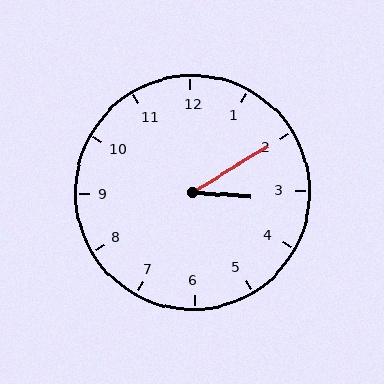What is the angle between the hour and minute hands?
Approximately 35 degrees.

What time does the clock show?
3:10.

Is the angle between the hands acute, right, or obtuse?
It is acute.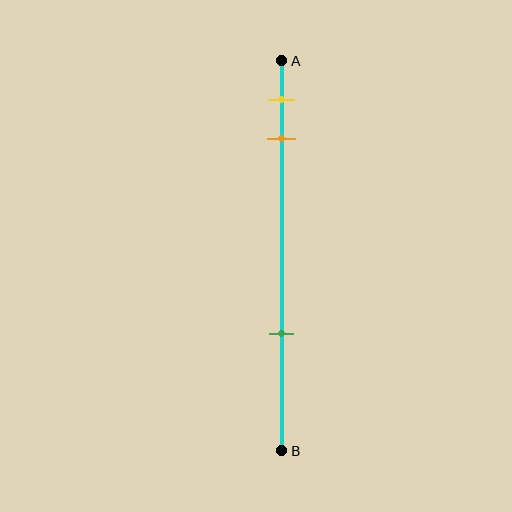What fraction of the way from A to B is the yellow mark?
The yellow mark is approximately 10% (0.1) of the way from A to B.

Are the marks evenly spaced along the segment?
No, the marks are not evenly spaced.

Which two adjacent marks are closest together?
The yellow and orange marks are the closest adjacent pair.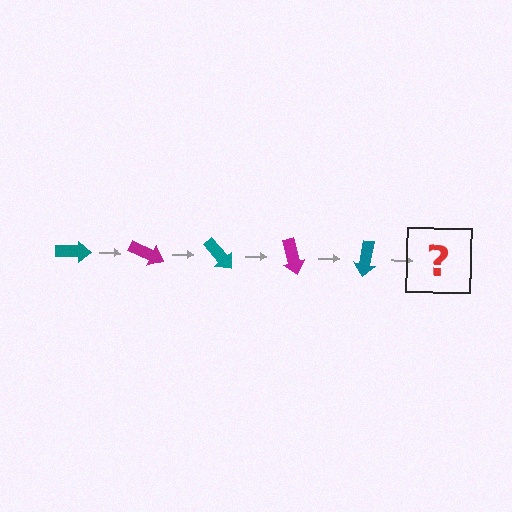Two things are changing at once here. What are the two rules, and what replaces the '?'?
The two rules are that it rotates 25 degrees each step and the color cycles through teal and magenta. The '?' should be a magenta arrow, rotated 125 degrees from the start.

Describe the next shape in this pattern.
It should be a magenta arrow, rotated 125 degrees from the start.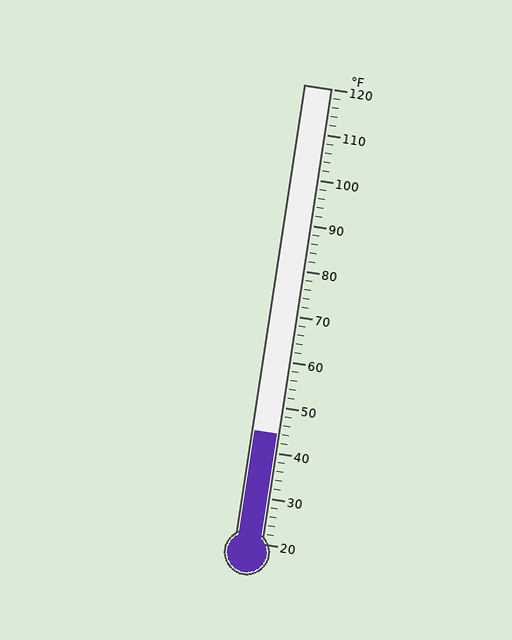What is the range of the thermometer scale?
The thermometer scale ranges from 20°F to 120°F.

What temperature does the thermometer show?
The thermometer shows approximately 44°F.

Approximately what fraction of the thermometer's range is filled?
The thermometer is filled to approximately 25% of its range.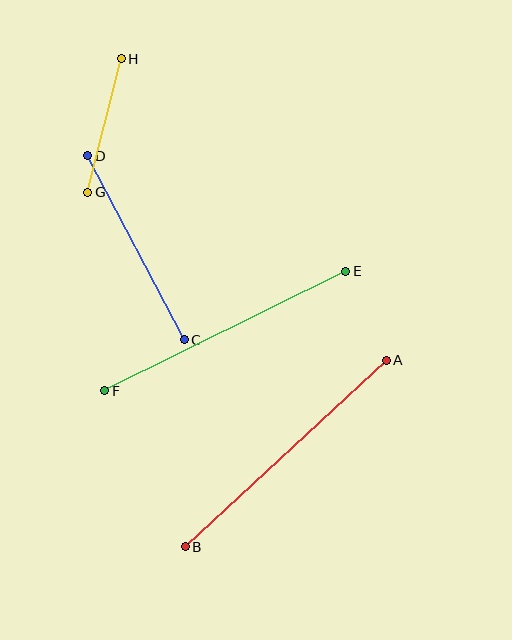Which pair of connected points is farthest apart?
Points A and B are farthest apart.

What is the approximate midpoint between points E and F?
The midpoint is at approximately (225, 331) pixels.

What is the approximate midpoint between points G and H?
The midpoint is at approximately (105, 125) pixels.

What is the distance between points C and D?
The distance is approximately 208 pixels.